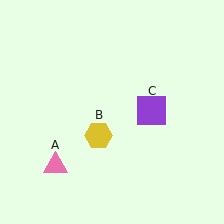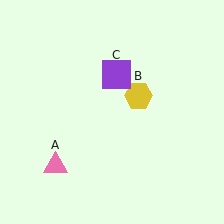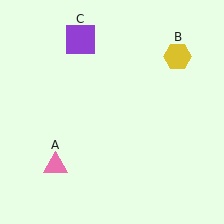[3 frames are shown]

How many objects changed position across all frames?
2 objects changed position: yellow hexagon (object B), purple square (object C).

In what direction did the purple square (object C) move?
The purple square (object C) moved up and to the left.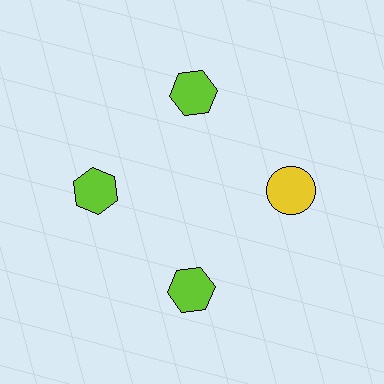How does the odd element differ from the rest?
It differs in both color (yellow instead of lime) and shape (circle instead of hexagon).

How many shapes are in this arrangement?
There are 4 shapes arranged in a ring pattern.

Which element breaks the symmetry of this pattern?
The yellow circle at roughly the 3 o'clock position breaks the symmetry. All other shapes are lime hexagons.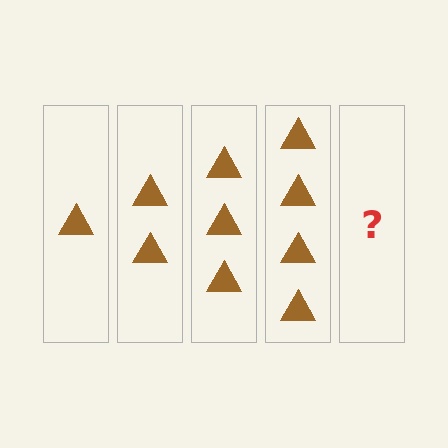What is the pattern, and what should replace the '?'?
The pattern is that each step adds one more triangle. The '?' should be 5 triangles.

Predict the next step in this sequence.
The next step is 5 triangles.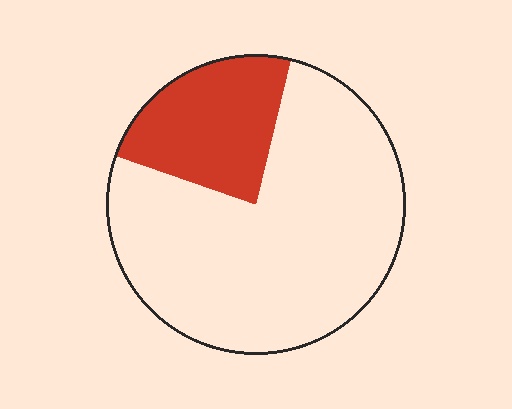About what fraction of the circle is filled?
About one quarter (1/4).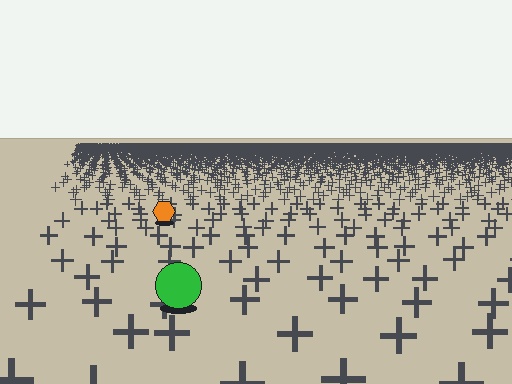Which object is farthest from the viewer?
The orange hexagon is farthest from the viewer. It appears smaller and the ground texture around it is denser.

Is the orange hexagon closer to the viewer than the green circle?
No. The green circle is closer — you can tell from the texture gradient: the ground texture is coarser near it.